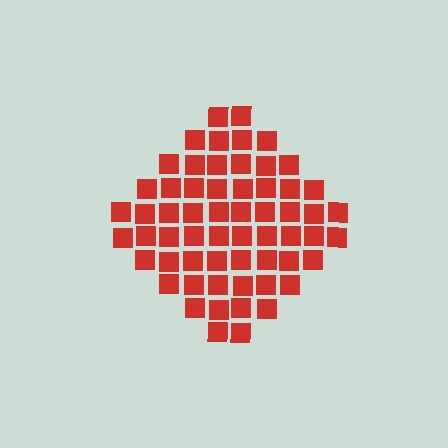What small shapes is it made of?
It is made of small squares.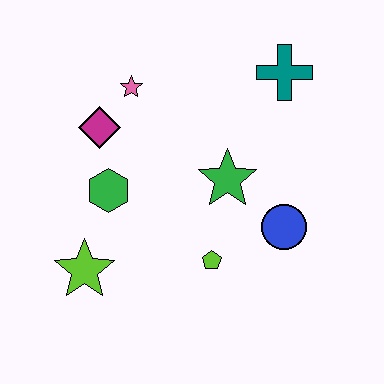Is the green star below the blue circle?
No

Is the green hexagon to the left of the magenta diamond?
No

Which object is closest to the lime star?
The green hexagon is closest to the lime star.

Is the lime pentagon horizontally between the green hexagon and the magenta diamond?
No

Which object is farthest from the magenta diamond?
The blue circle is farthest from the magenta diamond.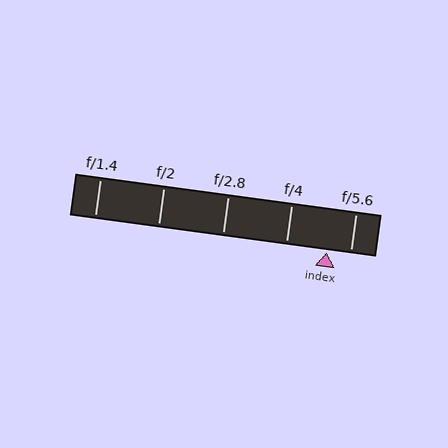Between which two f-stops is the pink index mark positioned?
The index mark is between f/4 and f/5.6.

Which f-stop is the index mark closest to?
The index mark is closest to f/5.6.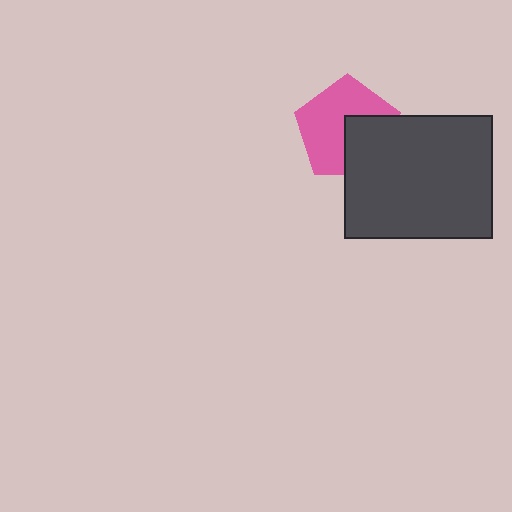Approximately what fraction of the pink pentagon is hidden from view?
Roughly 37% of the pink pentagon is hidden behind the dark gray rectangle.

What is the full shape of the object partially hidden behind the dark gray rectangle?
The partially hidden object is a pink pentagon.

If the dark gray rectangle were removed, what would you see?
You would see the complete pink pentagon.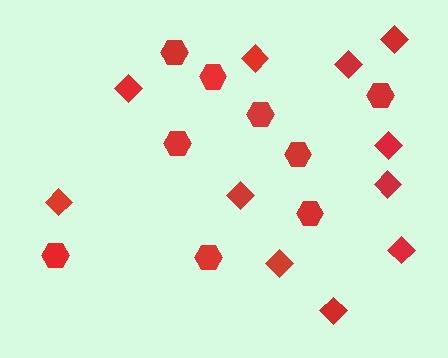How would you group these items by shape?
There are 2 groups: one group of diamonds (11) and one group of hexagons (9).